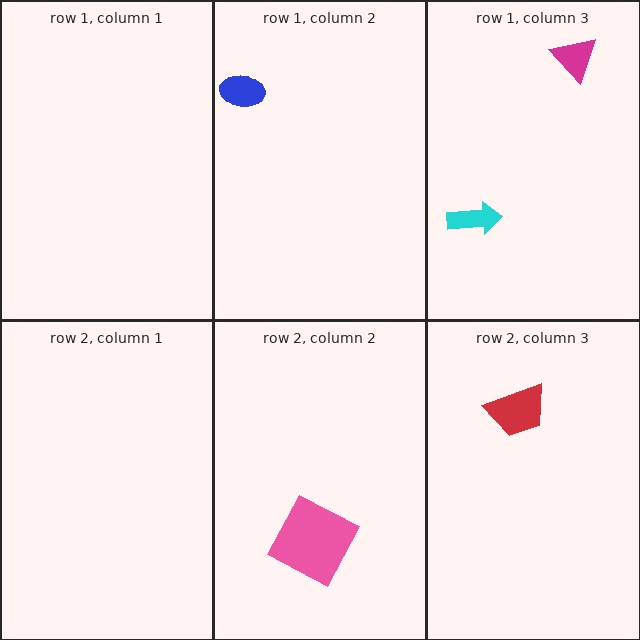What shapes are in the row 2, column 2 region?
The pink square.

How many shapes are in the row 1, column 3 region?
2.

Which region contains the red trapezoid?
The row 2, column 3 region.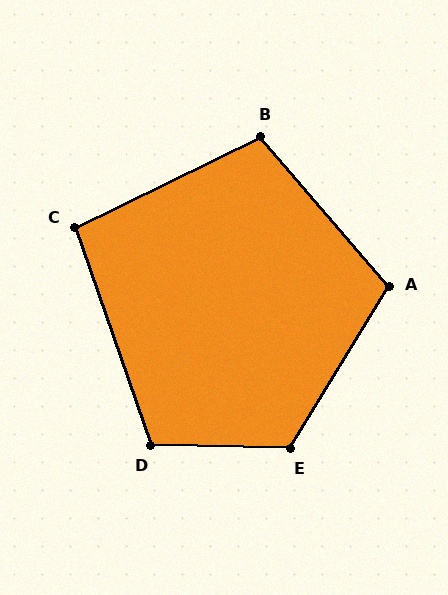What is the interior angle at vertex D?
Approximately 111 degrees (obtuse).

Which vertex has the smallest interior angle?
C, at approximately 97 degrees.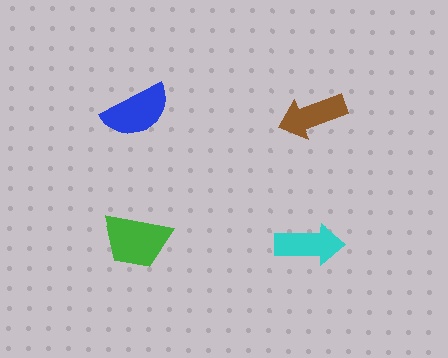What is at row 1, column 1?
A blue semicircle.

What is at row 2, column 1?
A green trapezoid.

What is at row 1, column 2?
A brown arrow.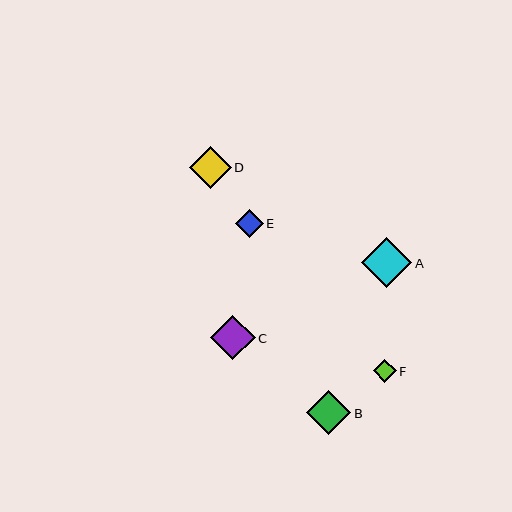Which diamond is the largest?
Diamond A is the largest with a size of approximately 50 pixels.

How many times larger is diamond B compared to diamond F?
Diamond B is approximately 2.0 times the size of diamond F.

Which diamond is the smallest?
Diamond F is the smallest with a size of approximately 22 pixels.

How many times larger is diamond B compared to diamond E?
Diamond B is approximately 1.6 times the size of diamond E.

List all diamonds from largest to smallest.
From largest to smallest: A, C, B, D, E, F.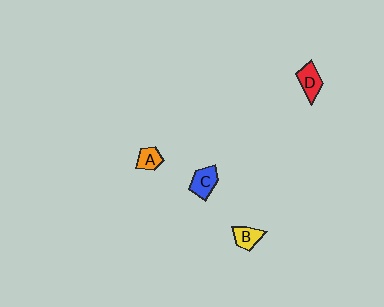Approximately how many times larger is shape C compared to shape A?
Approximately 1.3 times.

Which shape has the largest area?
Shape C (blue).